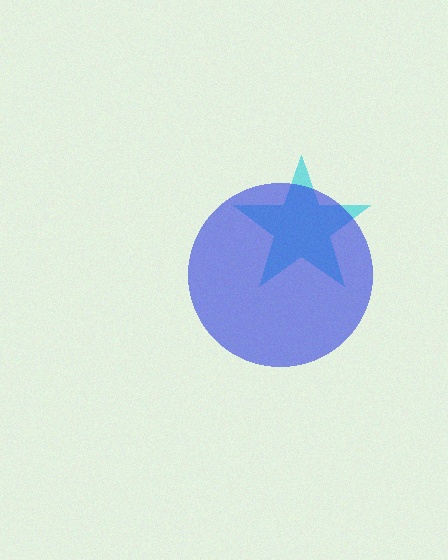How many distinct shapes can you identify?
There are 2 distinct shapes: a cyan star, a blue circle.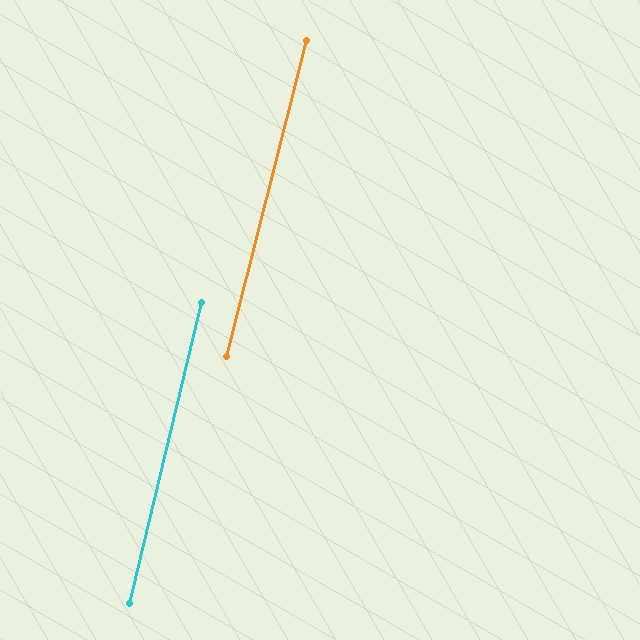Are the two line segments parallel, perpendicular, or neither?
Parallel — their directions differ by only 0.8°.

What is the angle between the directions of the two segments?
Approximately 1 degree.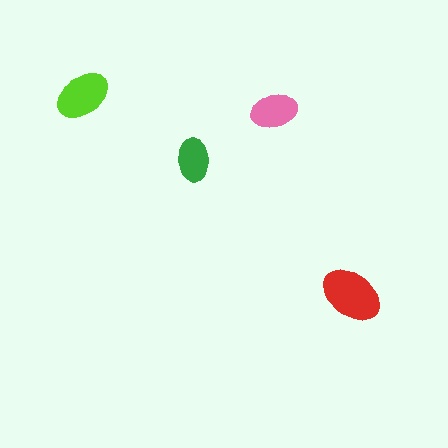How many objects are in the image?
There are 4 objects in the image.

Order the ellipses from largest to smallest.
the red one, the lime one, the pink one, the green one.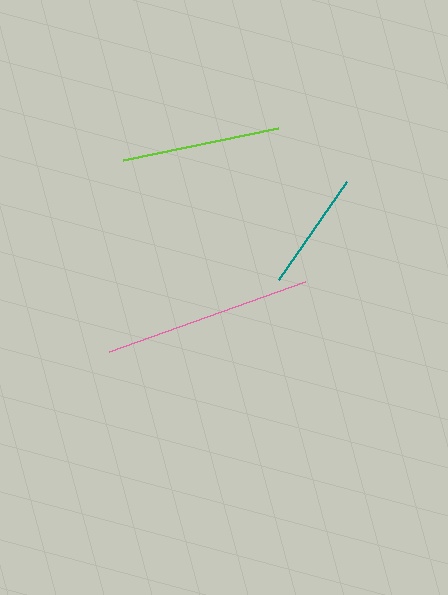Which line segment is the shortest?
The teal line is the shortest at approximately 119 pixels.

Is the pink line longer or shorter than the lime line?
The pink line is longer than the lime line.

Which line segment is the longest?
The pink line is the longest at approximately 208 pixels.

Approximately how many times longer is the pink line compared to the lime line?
The pink line is approximately 1.3 times the length of the lime line.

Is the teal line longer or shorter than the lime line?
The lime line is longer than the teal line.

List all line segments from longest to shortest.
From longest to shortest: pink, lime, teal.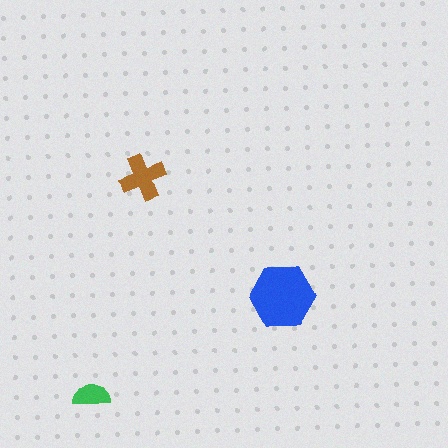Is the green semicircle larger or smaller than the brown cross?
Smaller.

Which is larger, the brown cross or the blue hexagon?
The blue hexagon.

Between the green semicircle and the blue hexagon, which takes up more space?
The blue hexagon.